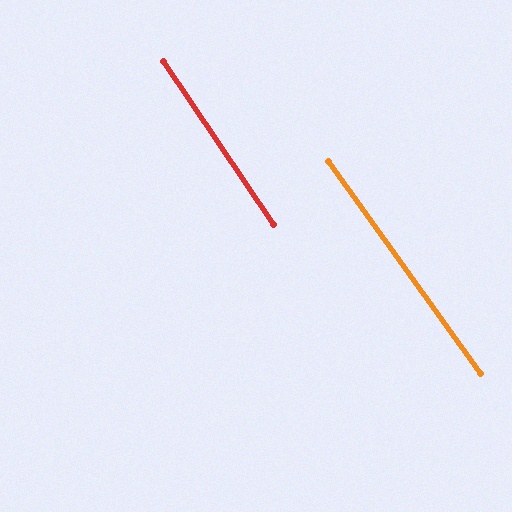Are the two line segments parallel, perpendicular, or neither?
Parallel — their directions differ by only 2.0°.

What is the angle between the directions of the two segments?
Approximately 2 degrees.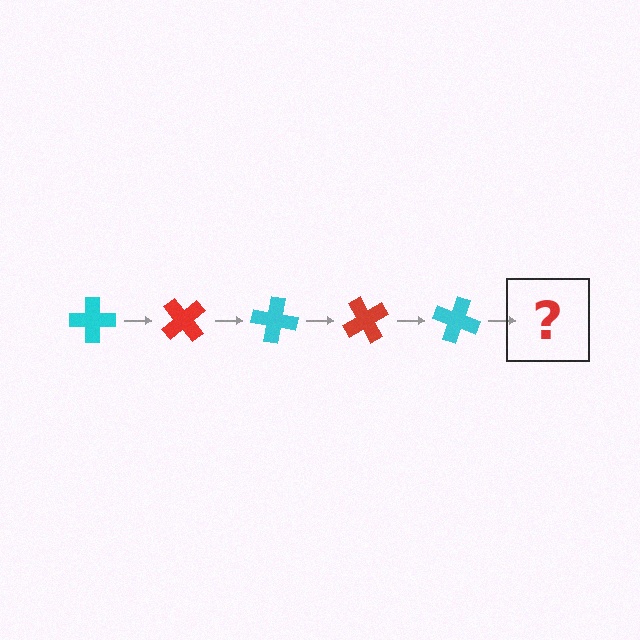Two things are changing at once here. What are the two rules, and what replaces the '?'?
The two rules are that it rotates 50 degrees each step and the color cycles through cyan and red. The '?' should be a red cross, rotated 250 degrees from the start.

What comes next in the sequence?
The next element should be a red cross, rotated 250 degrees from the start.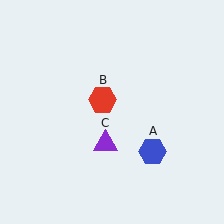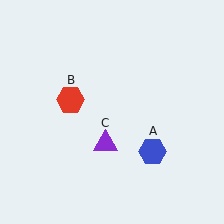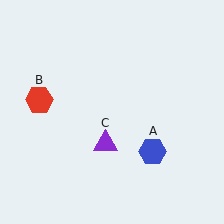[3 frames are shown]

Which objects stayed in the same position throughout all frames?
Blue hexagon (object A) and purple triangle (object C) remained stationary.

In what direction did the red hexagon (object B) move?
The red hexagon (object B) moved left.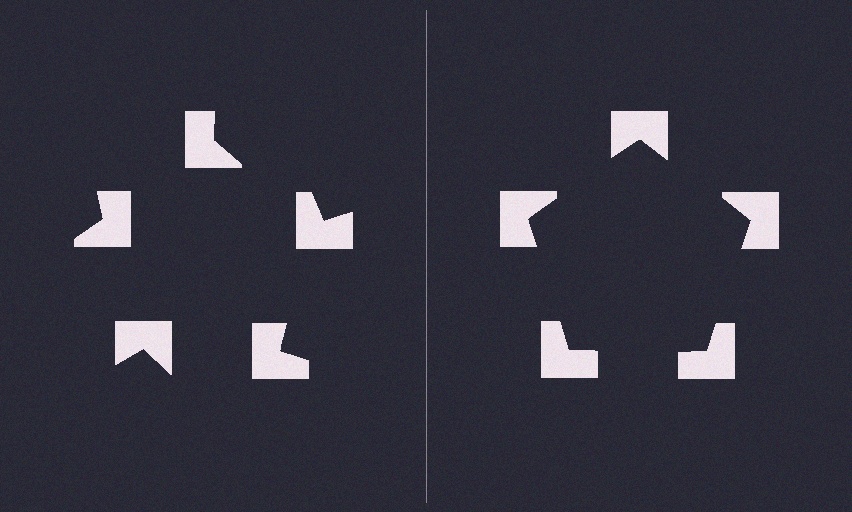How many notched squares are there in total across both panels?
10 — 5 on each side.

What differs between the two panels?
The notched squares are positioned identically on both sides; only the wedge orientations differ. On the right they align to a pentagon; on the left they are misaligned.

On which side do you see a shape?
An illusory pentagon appears on the right side. On the left side the wedge cuts are rotated, so no coherent shape forms.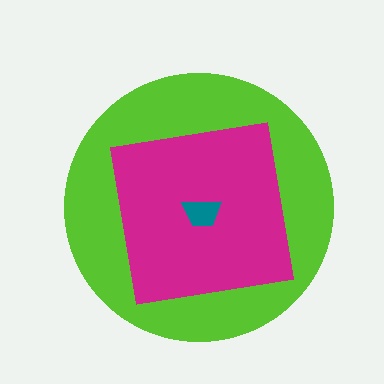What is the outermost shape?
The lime circle.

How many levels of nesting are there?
3.